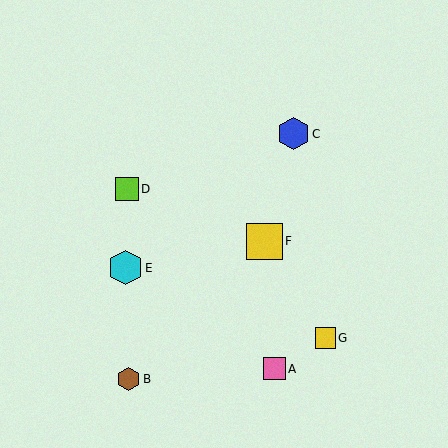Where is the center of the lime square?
The center of the lime square is at (127, 189).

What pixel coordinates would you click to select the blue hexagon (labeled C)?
Click at (293, 134) to select the blue hexagon C.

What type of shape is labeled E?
Shape E is a cyan hexagon.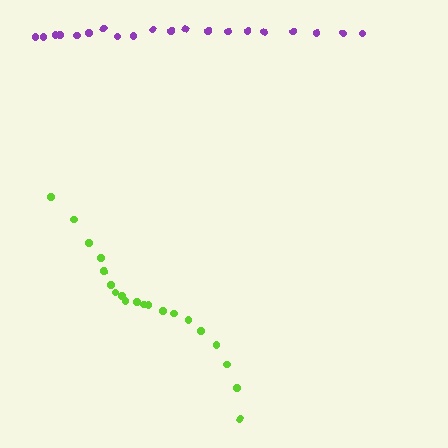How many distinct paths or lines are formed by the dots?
There are 2 distinct paths.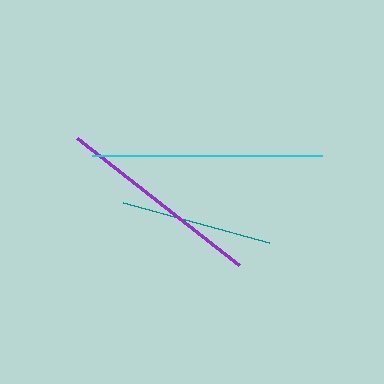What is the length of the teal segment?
The teal segment is approximately 151 pixels long.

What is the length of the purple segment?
The purple segment is approximately 206 pixels long.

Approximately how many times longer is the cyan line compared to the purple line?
The cyan line is approximately 1.1 times the length of the purple line.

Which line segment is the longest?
The cyan line is the longest at approximately 229 pixels.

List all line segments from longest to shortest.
From longest to shortest: cyan, purple, teal.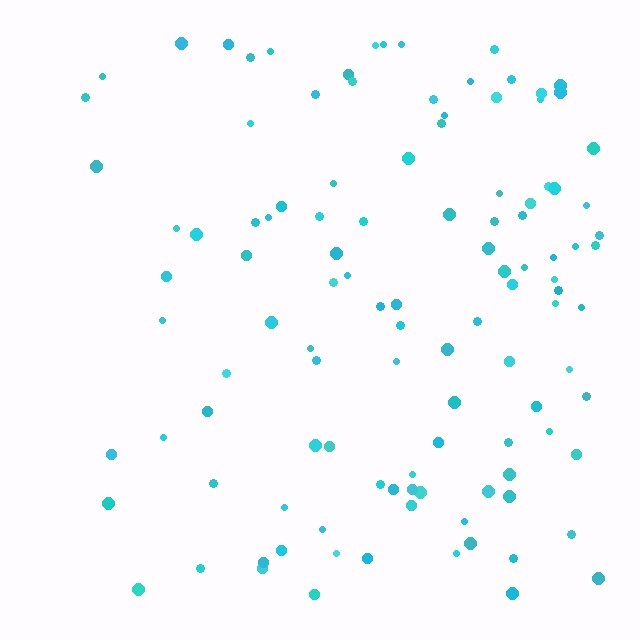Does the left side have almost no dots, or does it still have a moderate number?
Still a moderate number, just noticeably fewer than the right.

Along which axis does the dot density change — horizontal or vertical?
Horizontal.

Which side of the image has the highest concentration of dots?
The right.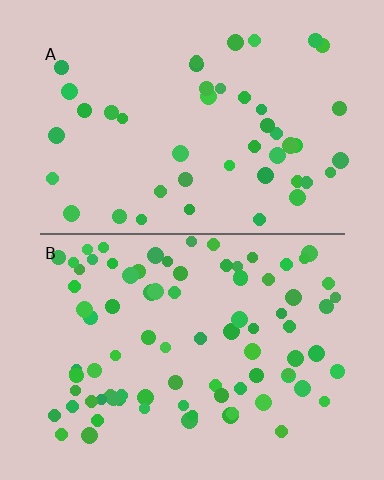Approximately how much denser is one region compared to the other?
Approximately 1.9× — region B over region A.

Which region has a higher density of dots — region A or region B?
B (the bottom).